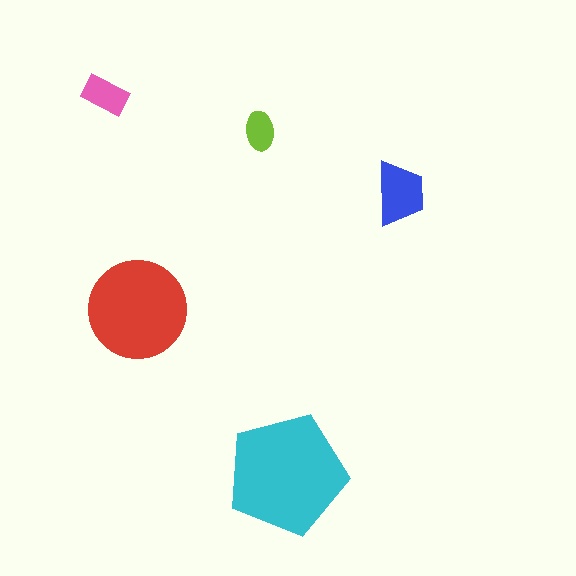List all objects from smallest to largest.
The lime ellipse, the pink rectangle, the blue trapezoid, the red circle, the cyan pentagon.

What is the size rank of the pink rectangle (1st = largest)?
4th.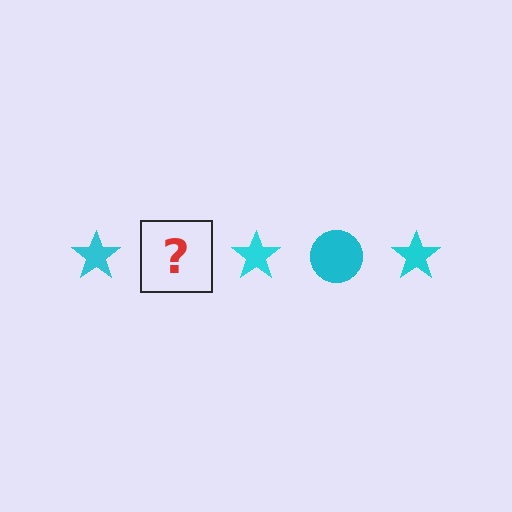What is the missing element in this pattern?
The missing element is a cyan circle.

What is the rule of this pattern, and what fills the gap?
The rule is that the pattern cycles through star, circle shapes in cyan. The gap should be filled with a cyan circle.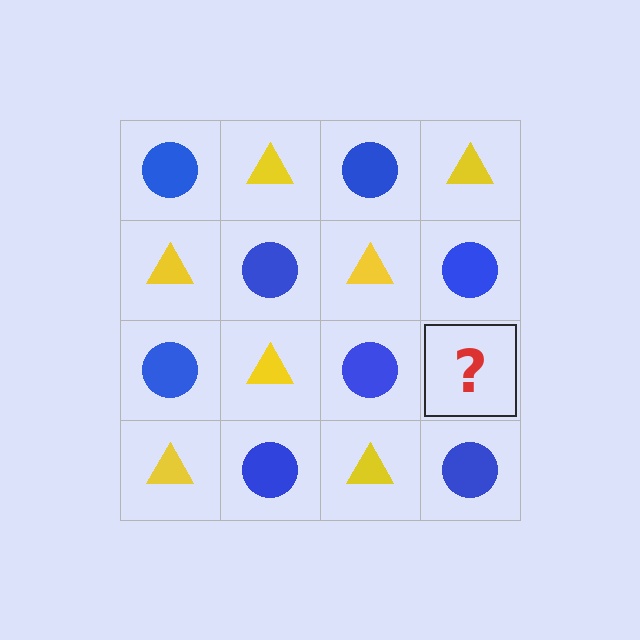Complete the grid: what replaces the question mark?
The question mark should be replaced with a yellow triangle.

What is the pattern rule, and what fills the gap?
The rule is that it alternates blue circle and yellow triangle in a checkerboard pattern. The gap should be filled with a yellow triangle.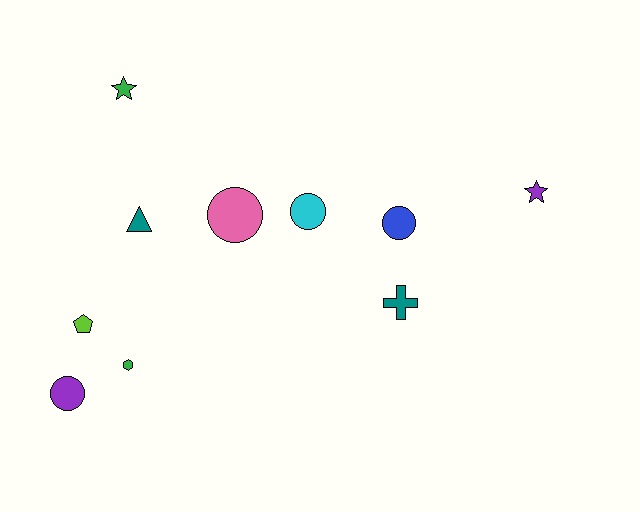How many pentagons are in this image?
There is 1 pentagon.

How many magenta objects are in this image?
There are no magenta objects.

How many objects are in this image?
There are 10 objects.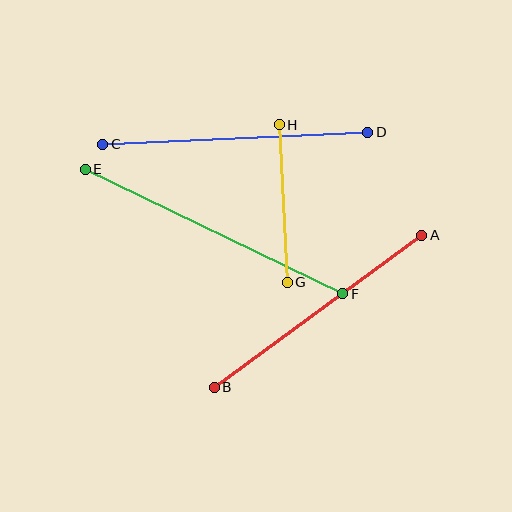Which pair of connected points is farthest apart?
Points E and F are farthest apart.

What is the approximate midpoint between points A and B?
The midpoint is at approximately (318, 311) pixels.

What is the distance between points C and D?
The distance is approximately 266 pixels.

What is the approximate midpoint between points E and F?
The midpoint is at approximately (214, 232) pixels.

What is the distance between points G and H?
The distance is approximately 157 pixels.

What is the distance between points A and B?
The distance is approximately 257 pixels.